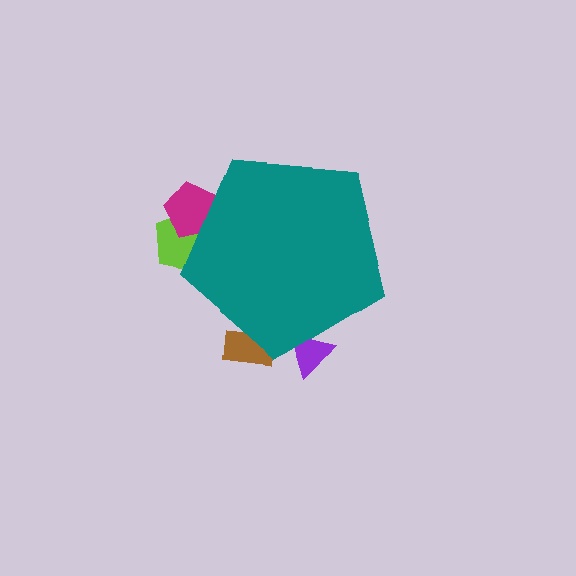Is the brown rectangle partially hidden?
Yes, the brown rectangle is partially hidden behind the teal pentagon.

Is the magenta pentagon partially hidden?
Yes, the magenta pentagon is partially hidden behind the teal pentagon.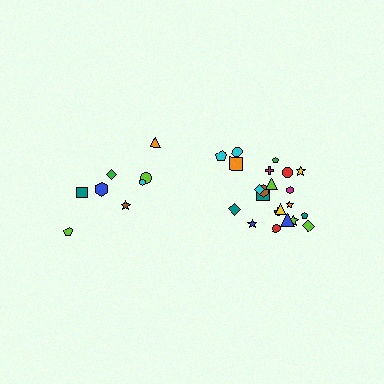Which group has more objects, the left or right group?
The right group.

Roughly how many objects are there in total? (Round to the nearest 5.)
Roughly 30 objects in total.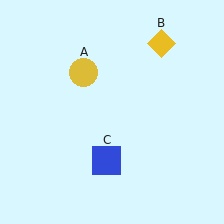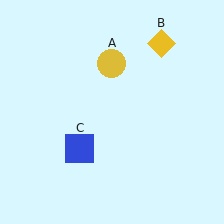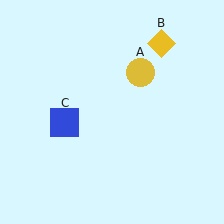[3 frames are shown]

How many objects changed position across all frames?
2 objects changed position: yellow circle (object A), blue square (object C).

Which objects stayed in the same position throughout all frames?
Yellow diamond (object B) remained stationary.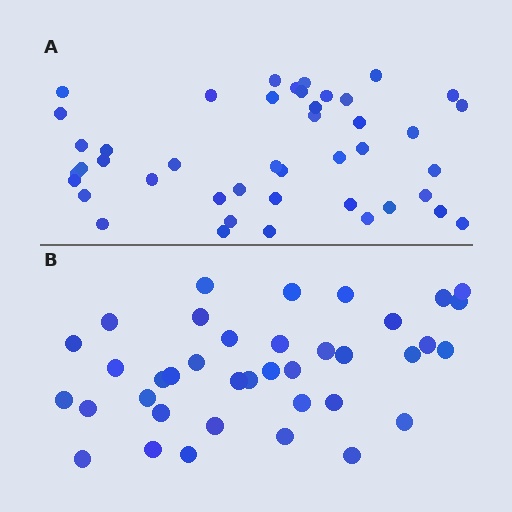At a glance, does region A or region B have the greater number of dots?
Region A (the top region) has more dots.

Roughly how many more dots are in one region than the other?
Region A has about 6 more dots than region B.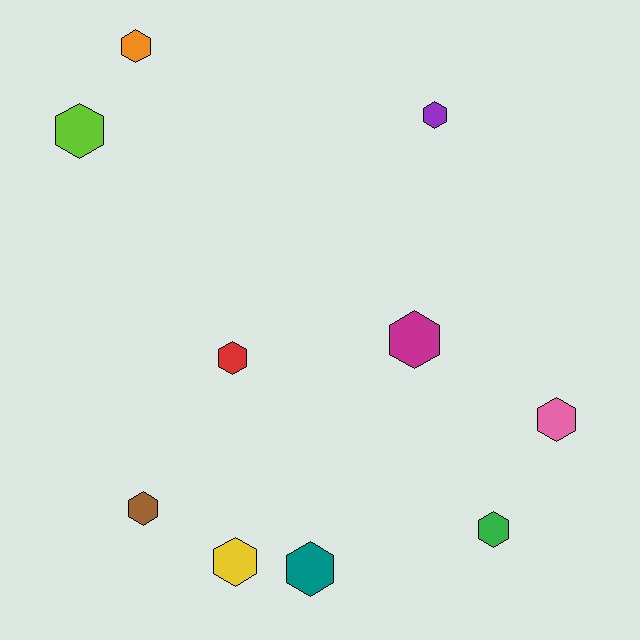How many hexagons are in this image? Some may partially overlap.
There are 10 hexagons.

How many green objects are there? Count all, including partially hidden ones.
There is 1 green object.